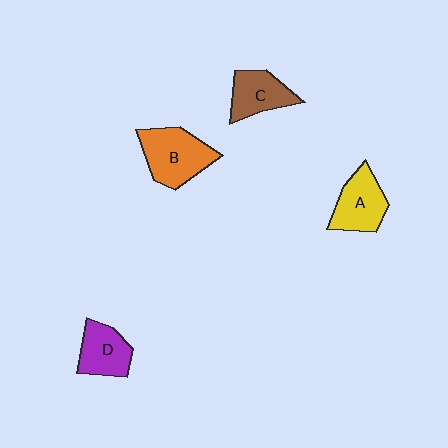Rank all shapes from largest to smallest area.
From largest to smallest: B (orange), A (yellow), C (brown), D (purple).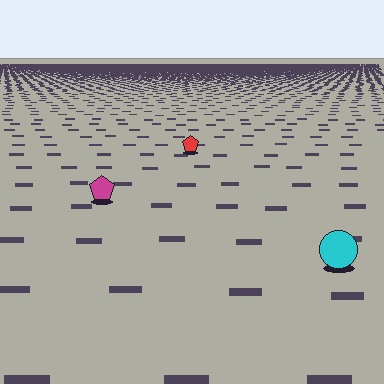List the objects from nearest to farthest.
From nearest to farthest: the cyan circle, the magenta pentagon, the red pentagon.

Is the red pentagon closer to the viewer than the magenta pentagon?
No. The magenta pentagon is closer — you can tell from the texture gradient: the ground texture is coarser near it.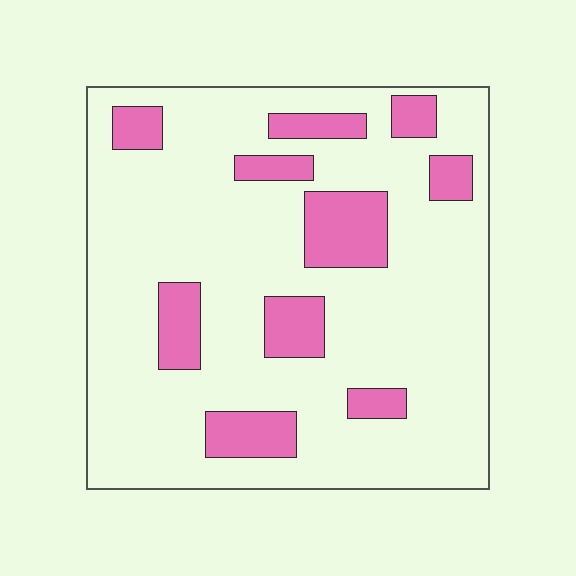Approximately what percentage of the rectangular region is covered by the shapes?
Approximately 20%.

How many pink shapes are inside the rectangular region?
10.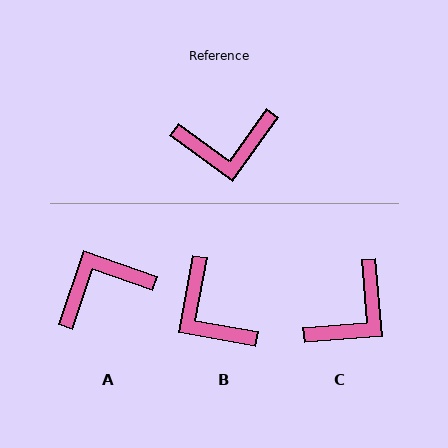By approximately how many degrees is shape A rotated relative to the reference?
Approximately 163 degrees clockwise.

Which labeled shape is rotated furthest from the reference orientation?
A, about 163 degrees away.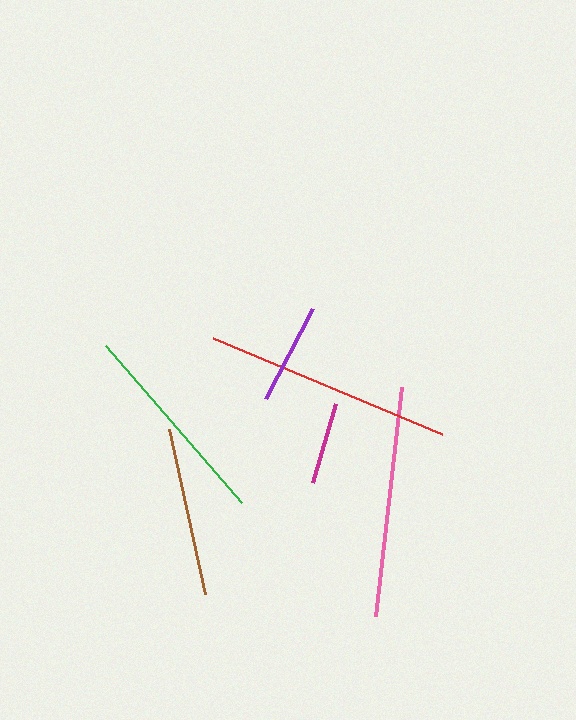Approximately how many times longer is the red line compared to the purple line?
The red line is approximately 2.4 times the length of the purple line.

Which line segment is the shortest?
The magenta line is the shortest at approximately 82 pixels.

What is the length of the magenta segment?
The magenta segment is approximately 82 pixels long.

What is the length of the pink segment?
The pink segment is approximately 231 pixels long.